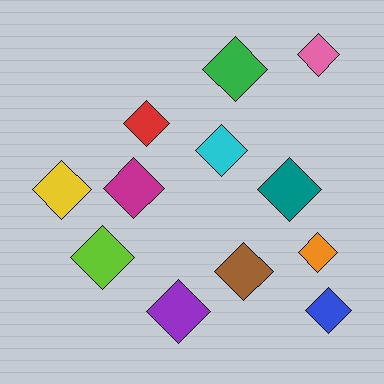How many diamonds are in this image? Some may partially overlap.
There are 12 diamonds.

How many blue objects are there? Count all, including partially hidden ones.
There is 1 blue object.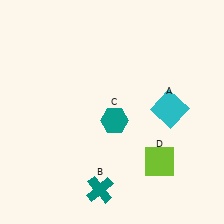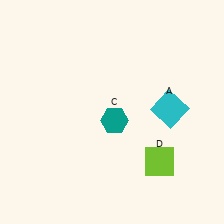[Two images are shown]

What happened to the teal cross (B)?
The teal cross (B) was removed in Image 2. It was in the bottom-left area of Image 1.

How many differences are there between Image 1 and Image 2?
There is 1 difference between the two images.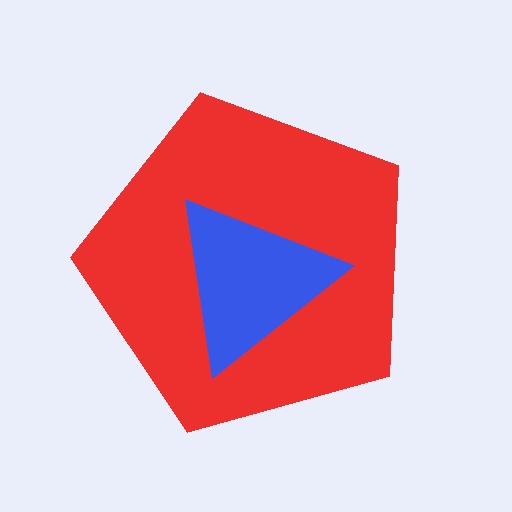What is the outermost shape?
The red pentagon.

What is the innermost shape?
The blue triangle.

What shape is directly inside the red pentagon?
The blue triangle.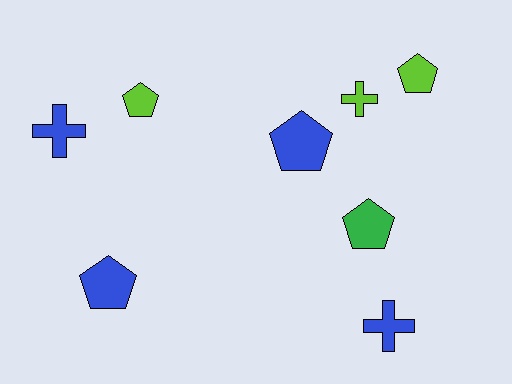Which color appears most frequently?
Blue, with 4 objects.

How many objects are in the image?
There are 8 objects.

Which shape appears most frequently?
Pentagon, with 5 objects.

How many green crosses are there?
There are no green crosses.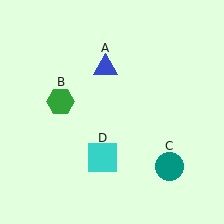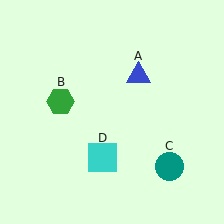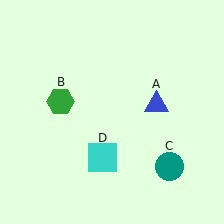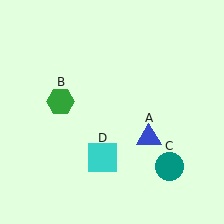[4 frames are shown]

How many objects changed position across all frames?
1 object changed position: blue triangle (object A).